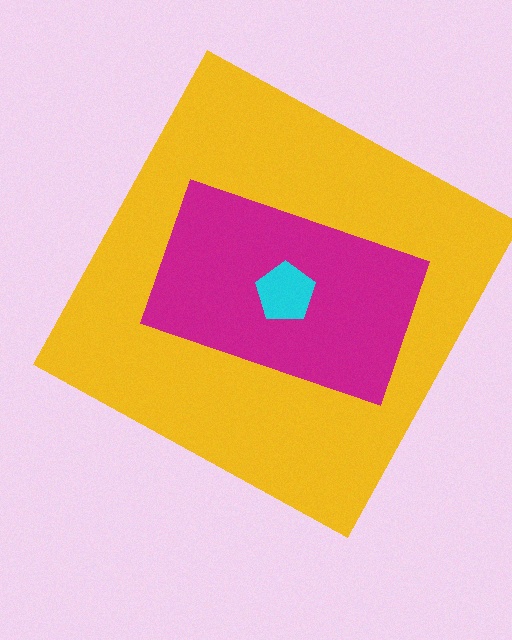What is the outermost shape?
The yellow square.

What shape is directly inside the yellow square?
The magenta rectangle.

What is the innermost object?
The cyan pentagon.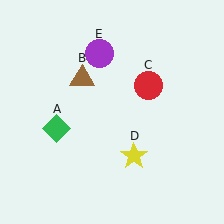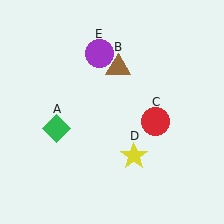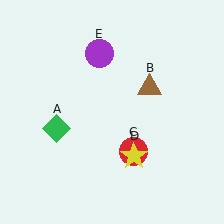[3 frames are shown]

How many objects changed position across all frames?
2 objects changed position: brown triangle (object B), red circle (object C).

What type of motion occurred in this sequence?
The brown triangle (object B), red circle (object C) rotated clockwise around the center of the scene.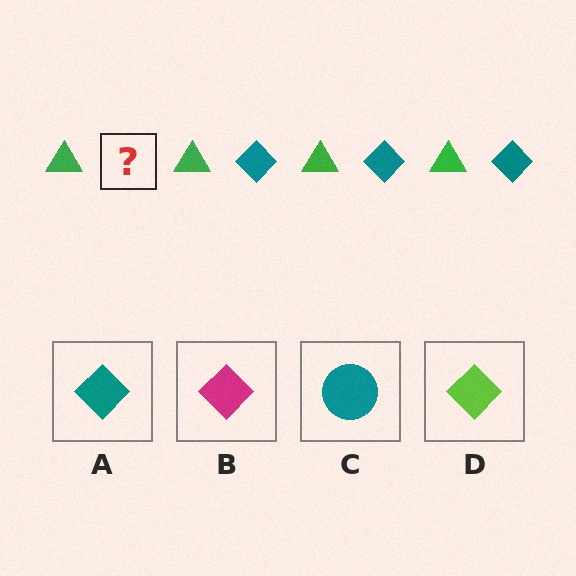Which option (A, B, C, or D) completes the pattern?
A.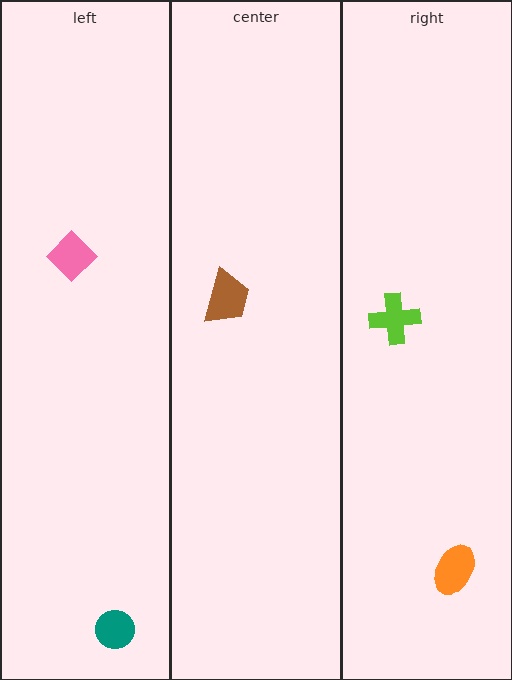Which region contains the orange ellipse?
The right region.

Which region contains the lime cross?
The right region.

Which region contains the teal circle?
The left region.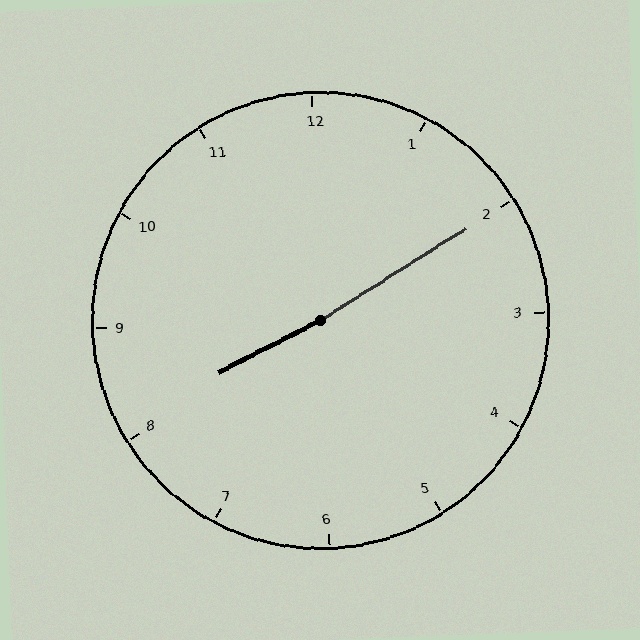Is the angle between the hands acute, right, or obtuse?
It is obtuse.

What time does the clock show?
8:10.